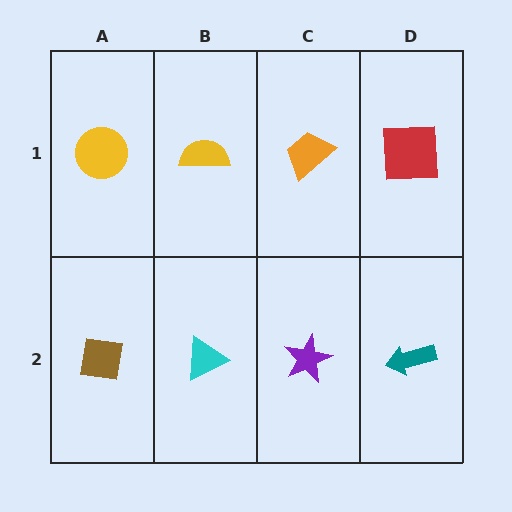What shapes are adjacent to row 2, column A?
A yellow circle (row 1, column A), a cyan triangle (row 2, column B).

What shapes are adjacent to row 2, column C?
An orange trapezoid (row 1, column C), a cyan triangle (row 2, column B), a teal arrow (row 2, column D).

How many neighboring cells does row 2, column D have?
2.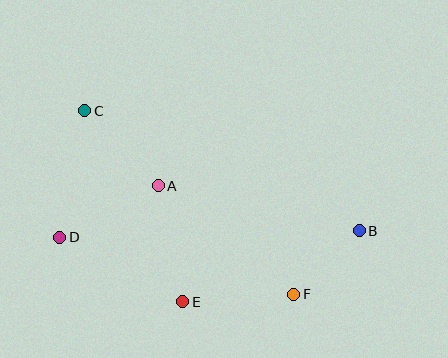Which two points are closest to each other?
Points B and F are closest to each other.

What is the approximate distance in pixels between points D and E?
The distance between D and E is approximately 139 pixels.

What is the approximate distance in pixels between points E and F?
The distance between E and F is approximately 111 pixels.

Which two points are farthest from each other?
Points B and C are farthest from each other.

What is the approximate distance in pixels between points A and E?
The distance between A and E is approximately 118 pixels.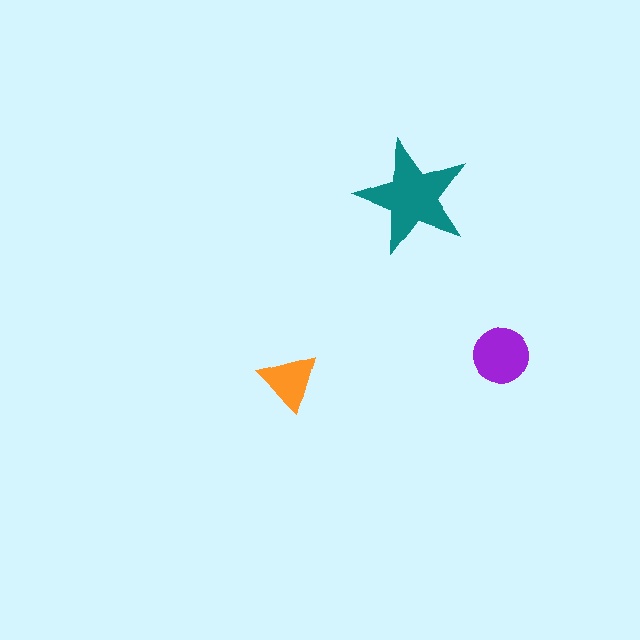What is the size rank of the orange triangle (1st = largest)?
3rd.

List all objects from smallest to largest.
The orange triangle, the purple circle, the teal star.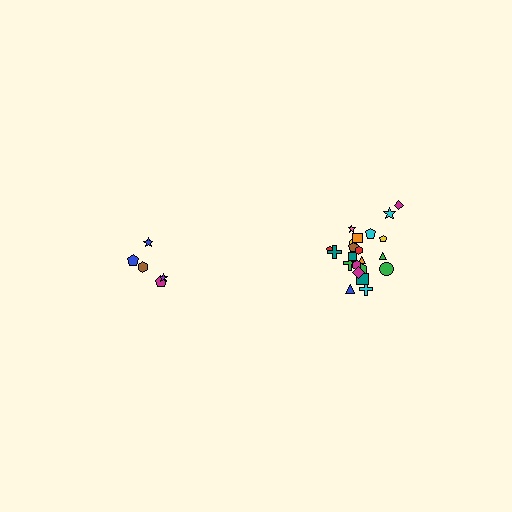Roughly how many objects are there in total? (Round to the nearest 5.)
Roughly 25 objects in total.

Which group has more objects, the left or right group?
The right group.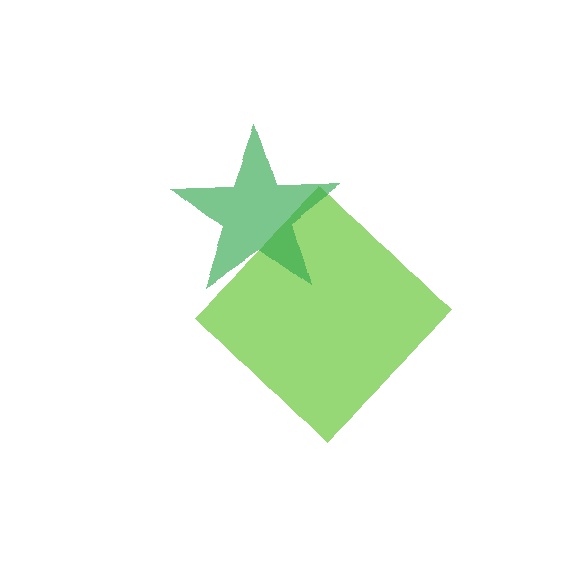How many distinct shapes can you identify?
There are 2 distinct shapes: a lime diamond, a green star.